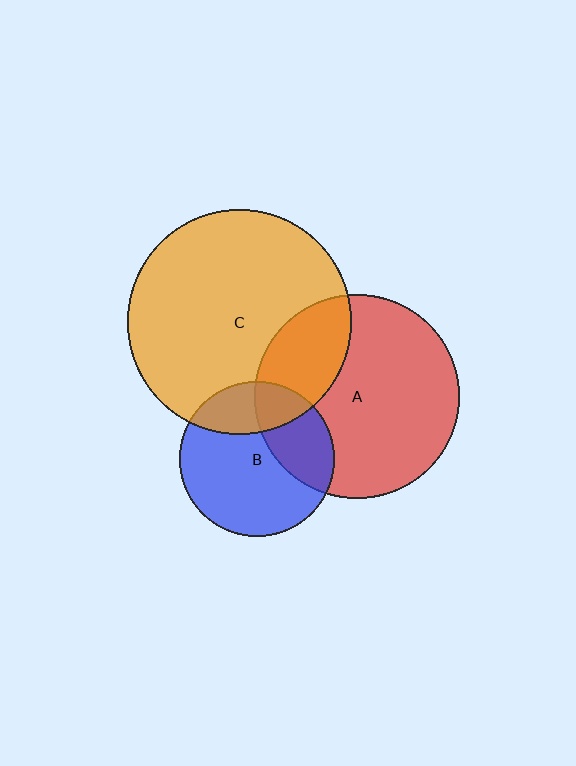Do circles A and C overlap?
Yes.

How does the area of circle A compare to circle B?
Approximately 1.8 times.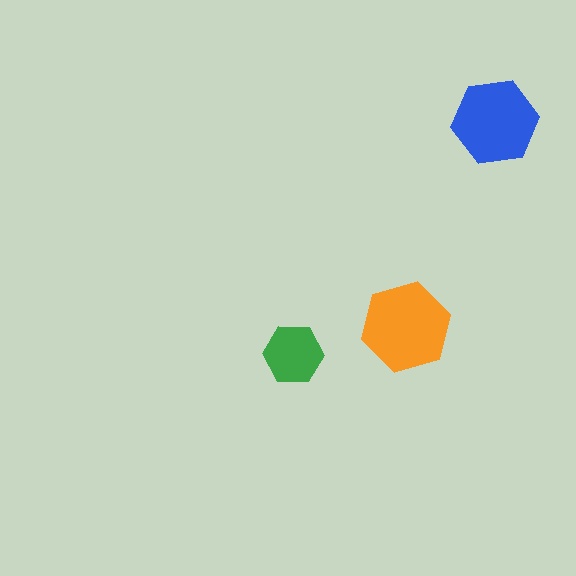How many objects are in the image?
There are 3 objects in the image.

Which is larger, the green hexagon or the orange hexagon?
The orange one.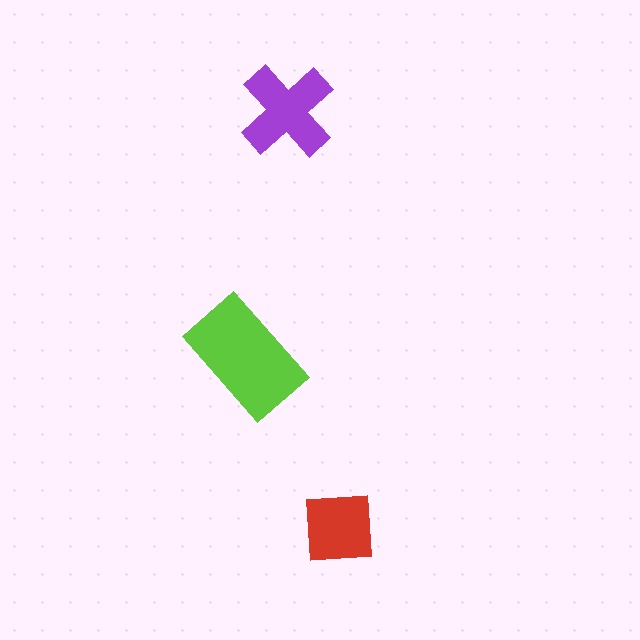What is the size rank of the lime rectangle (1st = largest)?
1st.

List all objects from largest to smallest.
The lime rectangle, the purple cross, the red square.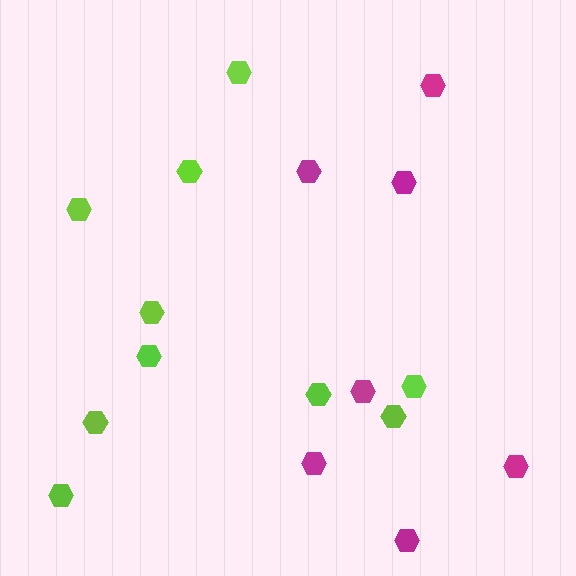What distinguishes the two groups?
There are 2 groups: one group of magenta hexagons (7) and one group of lime hexagons (10).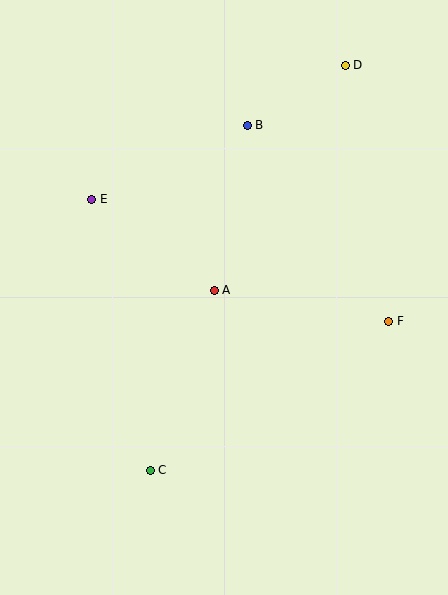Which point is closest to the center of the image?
Point A at (214, 290) is closest to the center.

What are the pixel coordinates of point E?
Point E is at (92, 199).